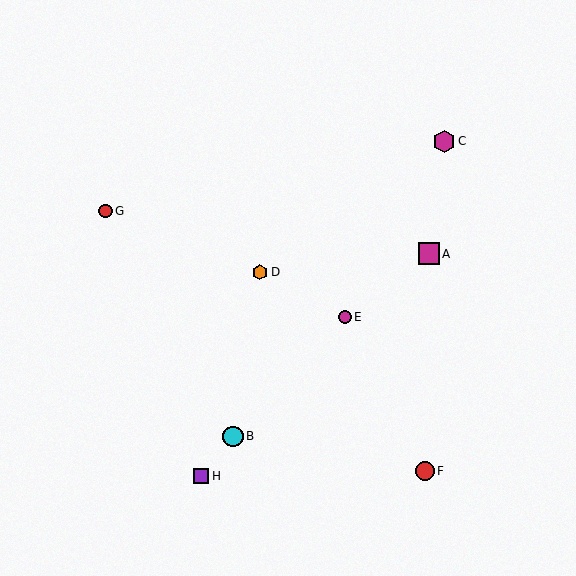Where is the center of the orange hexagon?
The center of the orange hexagon is at (260, 272).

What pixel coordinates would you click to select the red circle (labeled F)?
Click at (425, 471) to select the red circle F.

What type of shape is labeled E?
Shape E is a magenta circle.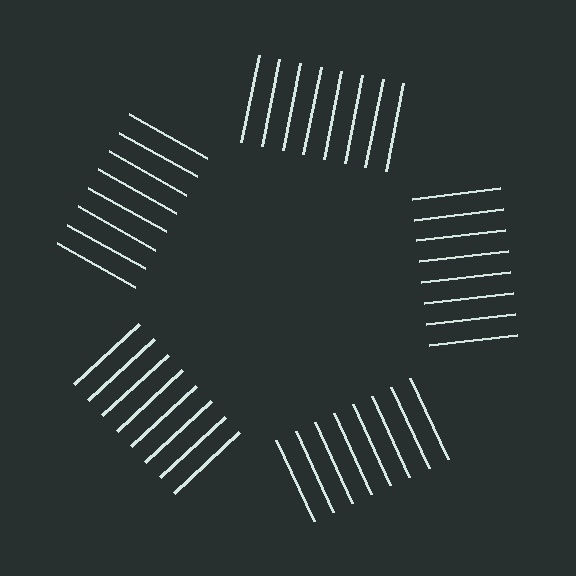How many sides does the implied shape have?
5 sides — the line-ends trace a pentagon.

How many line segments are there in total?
40 — 8 along each of the 5 edges.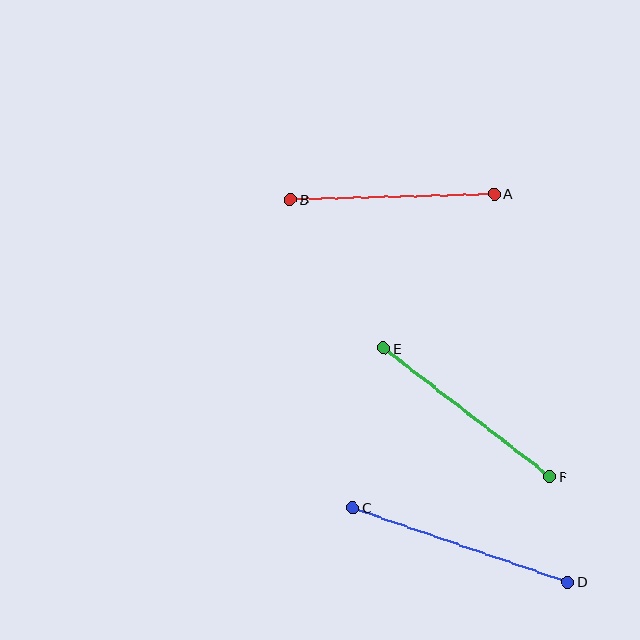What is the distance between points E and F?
The distance is approximately 210 pixels.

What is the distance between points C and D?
The distance is approximately 228 pixels.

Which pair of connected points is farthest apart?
Points C and D are farthest apart.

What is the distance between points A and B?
The distance is approximately 204 pixels.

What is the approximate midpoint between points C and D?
The midpoint is at approximately (460, 545) pixels.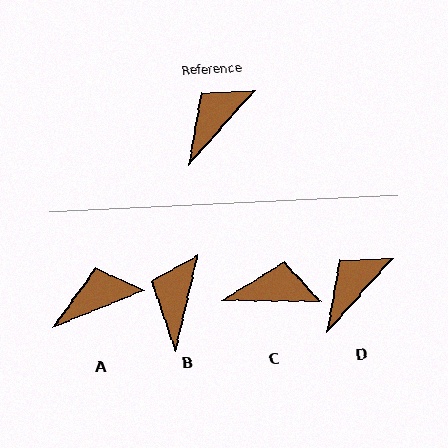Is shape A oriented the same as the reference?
No, it is off by about 26 degrees.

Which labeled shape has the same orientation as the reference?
D.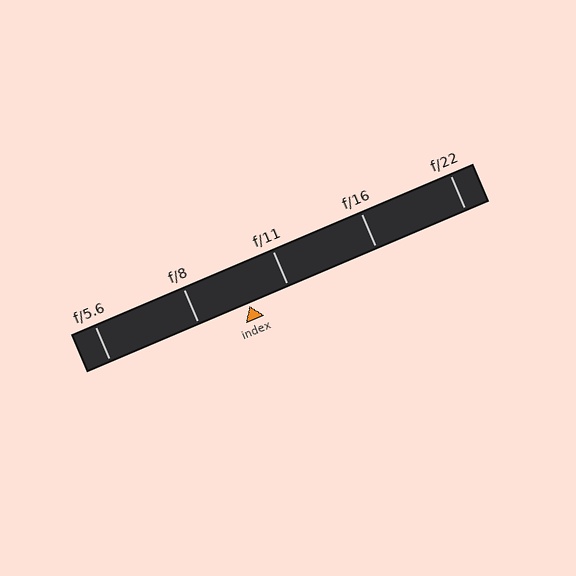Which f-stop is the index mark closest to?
The index mark is closest to f/11.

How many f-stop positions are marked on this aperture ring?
There are 5 f-stop positions marked.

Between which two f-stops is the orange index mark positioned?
The index mark is between f/8 and f/11.